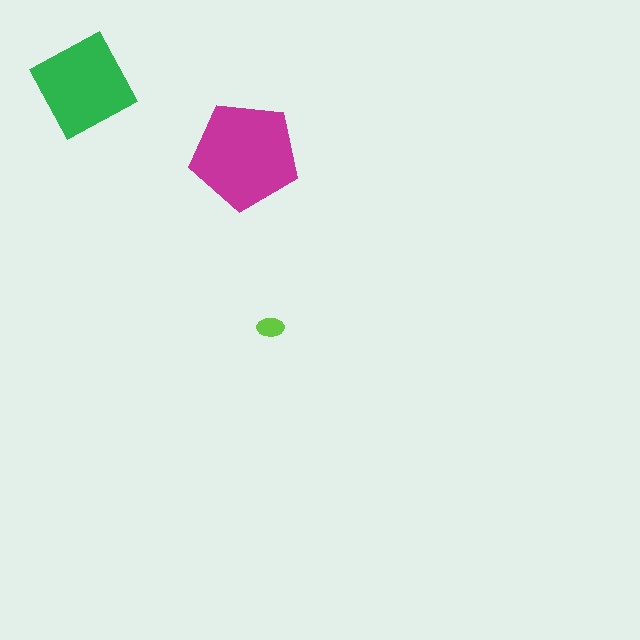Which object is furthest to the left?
The green square is leftmost.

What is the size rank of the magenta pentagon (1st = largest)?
1st.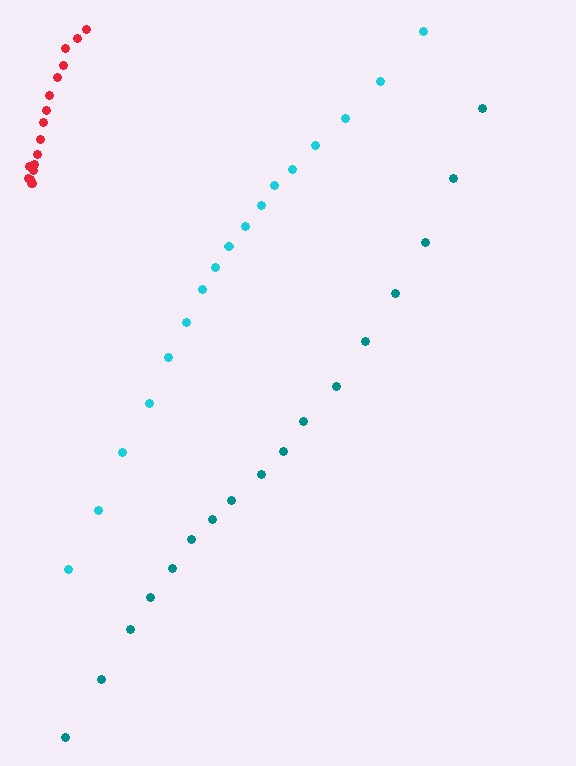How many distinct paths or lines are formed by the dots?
There are 3 distinct paths.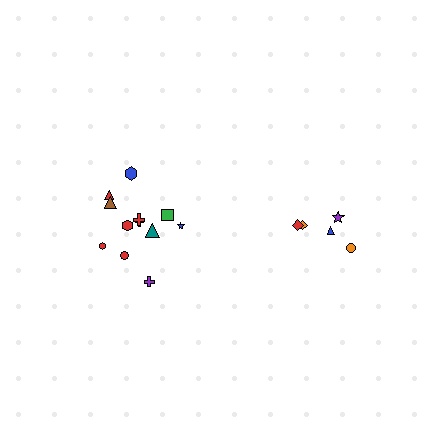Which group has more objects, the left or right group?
The left group.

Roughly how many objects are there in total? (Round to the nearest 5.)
Roughly 15 objects in total.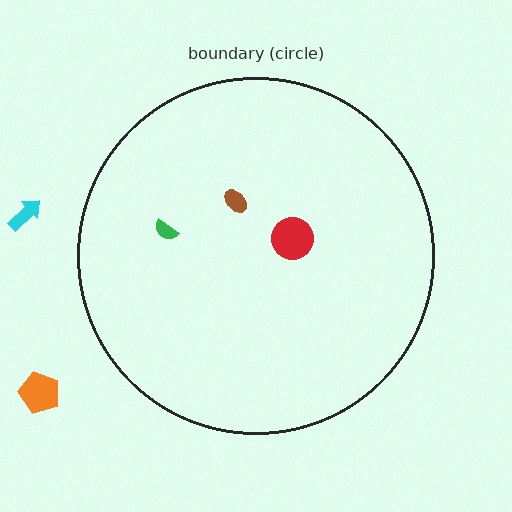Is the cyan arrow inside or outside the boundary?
Outside.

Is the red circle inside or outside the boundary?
Inside.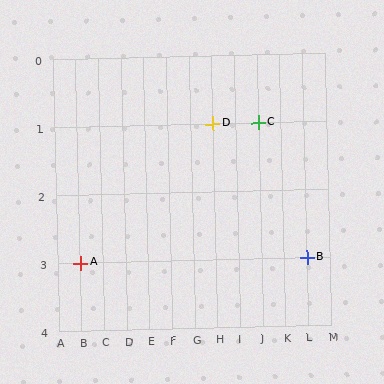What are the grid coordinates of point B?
Point B is at grid coordinates (L, 3).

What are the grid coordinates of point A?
Point A is at grid coordinates (B, 3).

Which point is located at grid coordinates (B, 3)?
Point A is at (B, 3).